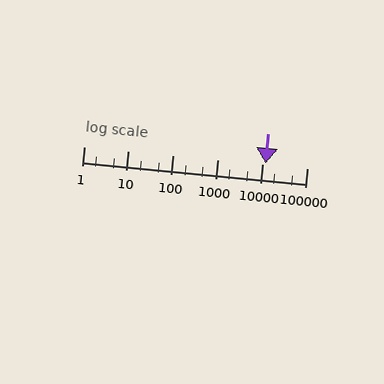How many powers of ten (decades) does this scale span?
The scale spans 5 decades, from 1 to 100000.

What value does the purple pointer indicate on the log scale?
The pointer indicates approximately 12000.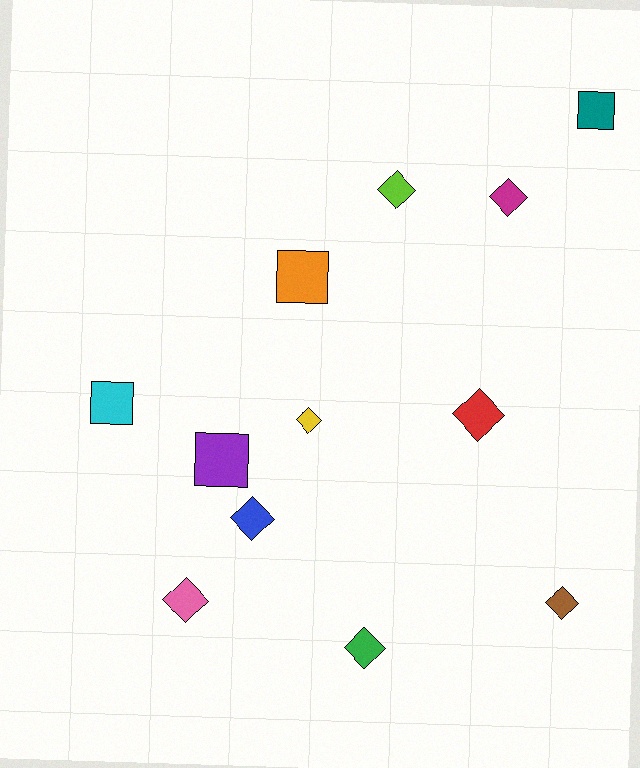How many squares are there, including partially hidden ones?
There are 4 squares.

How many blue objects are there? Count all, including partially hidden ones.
There is 1 blue object.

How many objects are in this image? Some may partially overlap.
There are 12 objects.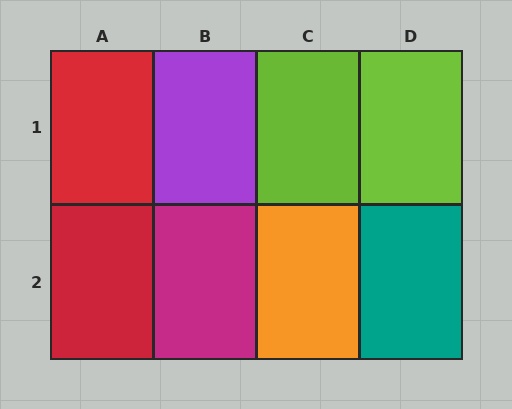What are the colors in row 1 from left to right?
Red, purple, lime, lime.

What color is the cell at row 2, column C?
Orange.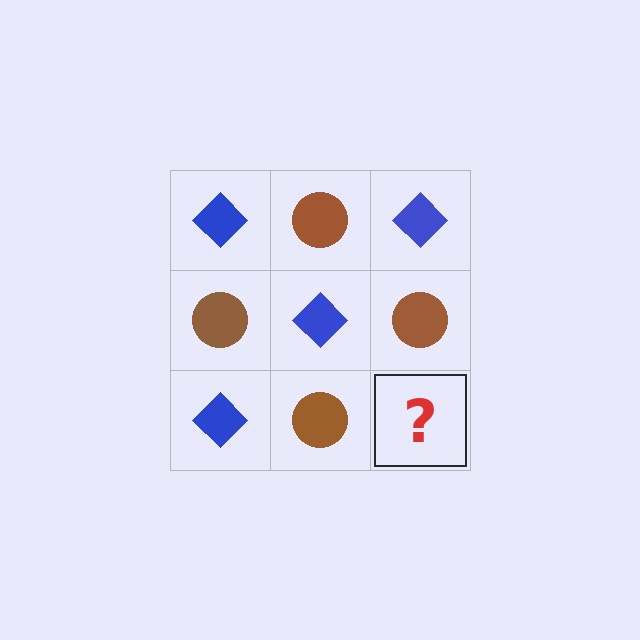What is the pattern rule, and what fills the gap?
The rule is that it alternates blue diamond and brown circle in a checkerboard pattern. The gap should be filled with a blue diamond.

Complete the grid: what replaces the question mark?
The question mark should be replaced with a blue diamond.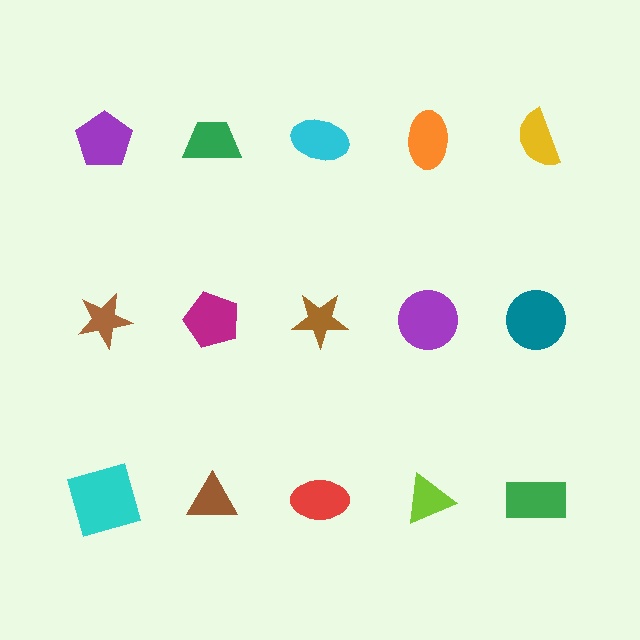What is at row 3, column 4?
A lime triangle.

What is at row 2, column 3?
A brown star.